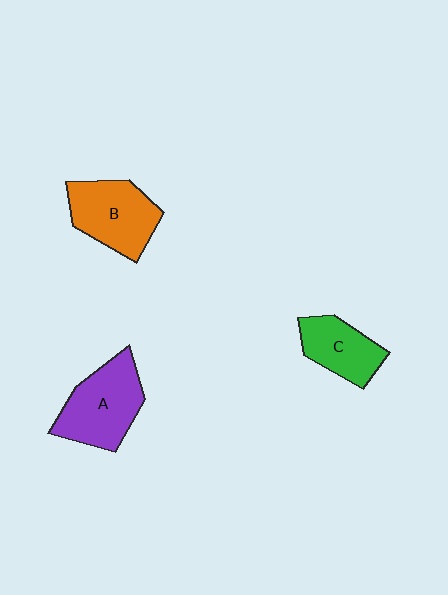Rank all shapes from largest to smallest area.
From largest to smallest: A (purple), B (orange), C (green).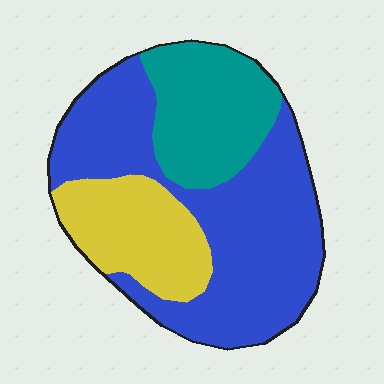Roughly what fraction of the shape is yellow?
Yellow covers around 20% of the shape.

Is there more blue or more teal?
Blue.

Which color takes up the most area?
Blue, at roughly 55%.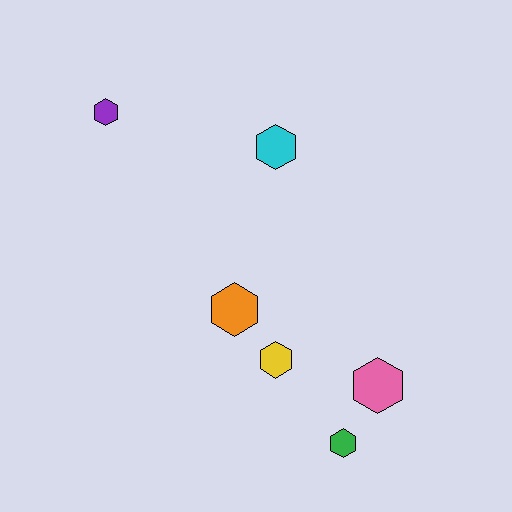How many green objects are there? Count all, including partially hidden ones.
There is 1 green object.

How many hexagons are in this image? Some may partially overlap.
There are 6 hexagons.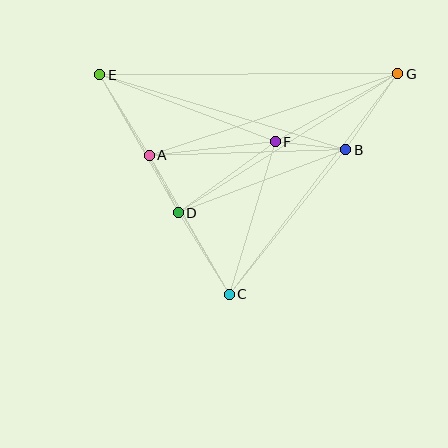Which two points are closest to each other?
Points A and D are closest to each other.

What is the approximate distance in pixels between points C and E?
The distance between C and E is approximately 255 pixels.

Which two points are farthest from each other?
Points E and G are farthest from each other.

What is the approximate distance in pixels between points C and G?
The distance between C and G is approximately 278 pixels.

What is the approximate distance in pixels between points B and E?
The distance between B and E is approximately 257 pixels.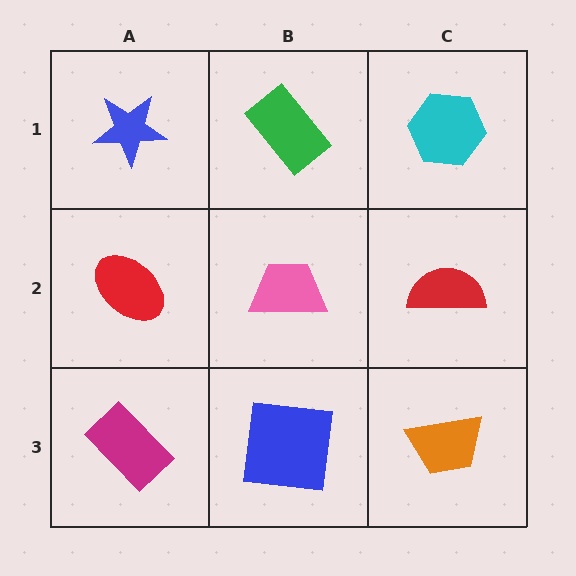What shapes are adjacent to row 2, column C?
A cyan hexagon (row 1, column C), an orange trapezoid (row 3, column C), a pink trapezoid (row 2, column B).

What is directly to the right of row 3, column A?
A blue square.